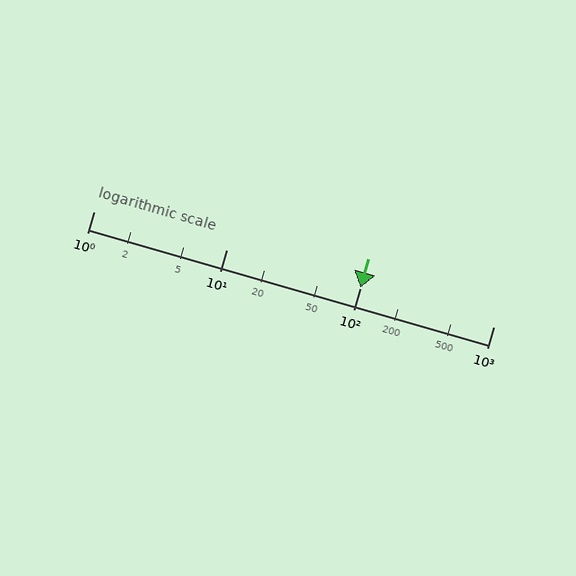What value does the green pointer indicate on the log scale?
The pointer indicates approximately 100.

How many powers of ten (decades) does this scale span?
The scale spans 3 decades, from 1 to 1000.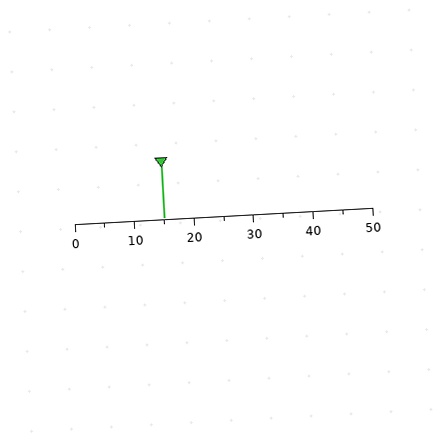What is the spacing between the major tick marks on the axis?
The major ticks are spaced 10 apart.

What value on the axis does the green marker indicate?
The marker indicates approximately 15.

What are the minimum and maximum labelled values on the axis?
The axis runs from 0 to 50.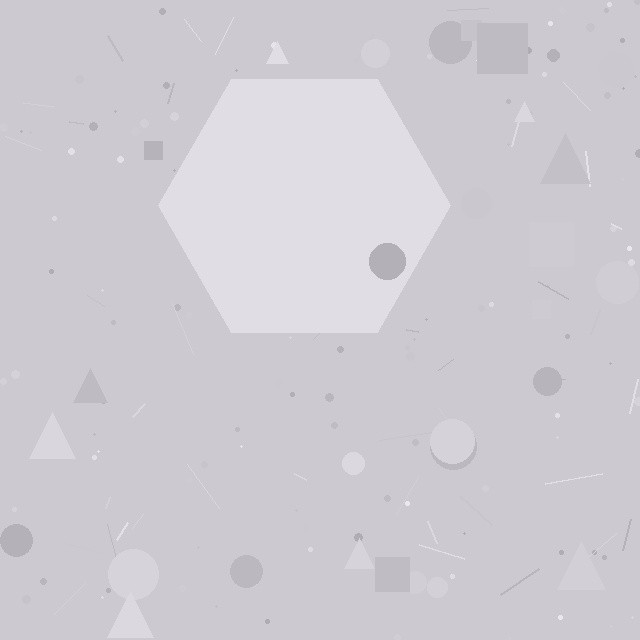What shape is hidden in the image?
A hexagon is hidden in the image.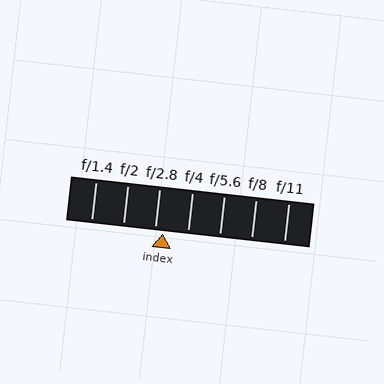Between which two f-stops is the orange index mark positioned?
The index mark is between f/2.8 and f/4.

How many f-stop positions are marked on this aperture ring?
There are 7 f-stop positions marked.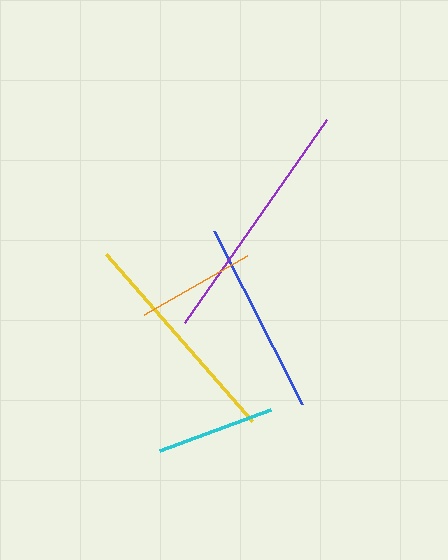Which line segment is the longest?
The purple line is the longest at approximately 247 pixels.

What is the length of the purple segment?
The purple segment is approximately 247 pixels long.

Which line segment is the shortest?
The orange line is the shortest at approximately 118 pixels.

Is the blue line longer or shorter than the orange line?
The blue line is longer than the orange line.